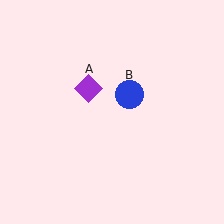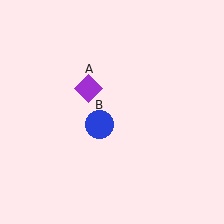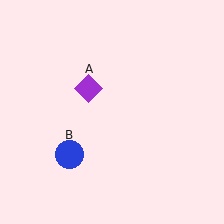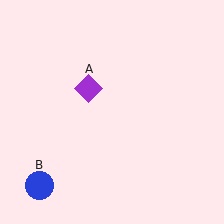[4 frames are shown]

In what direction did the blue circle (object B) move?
The blue circle (object B) moved down and to the left.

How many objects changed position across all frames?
1 object changed position: blue circle (object B).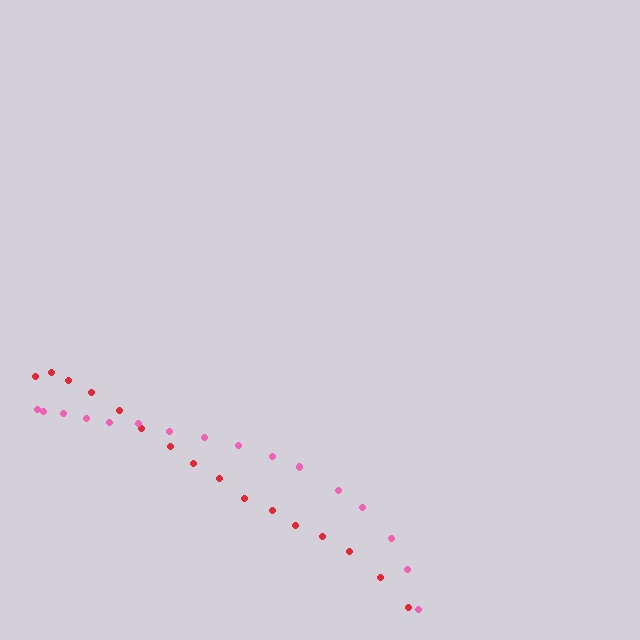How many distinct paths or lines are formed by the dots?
There are 2 distinct paths.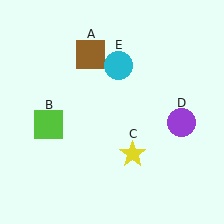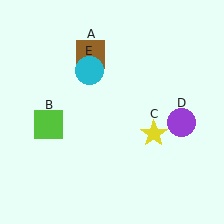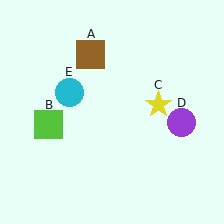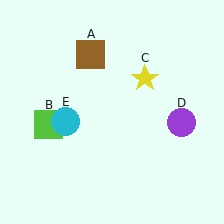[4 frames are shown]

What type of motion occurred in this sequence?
The yellow star (object C), cyan circle (object E) rotated counterclockwise around the center of the scene.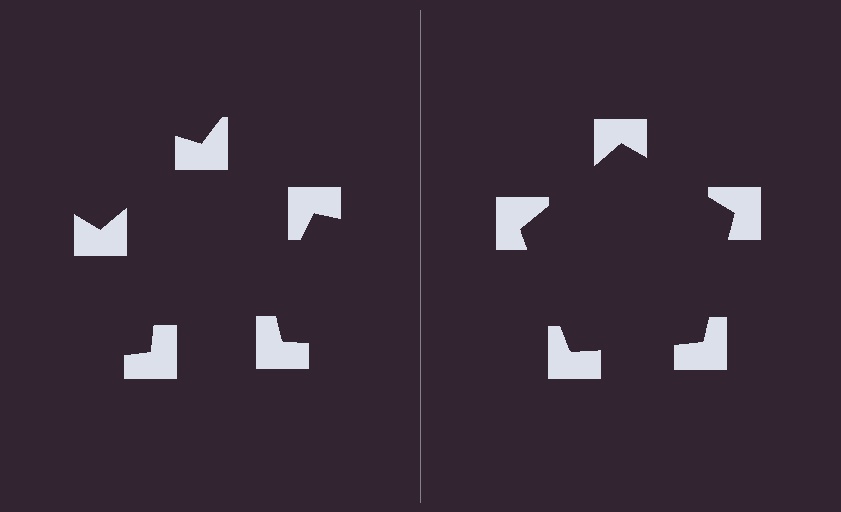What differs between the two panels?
The notched squares are positioned identically on both sides; only the wedge orientations differ. On the right they align to a pentagon; on the left they are misaligned.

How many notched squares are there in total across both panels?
10 — 5 on each side.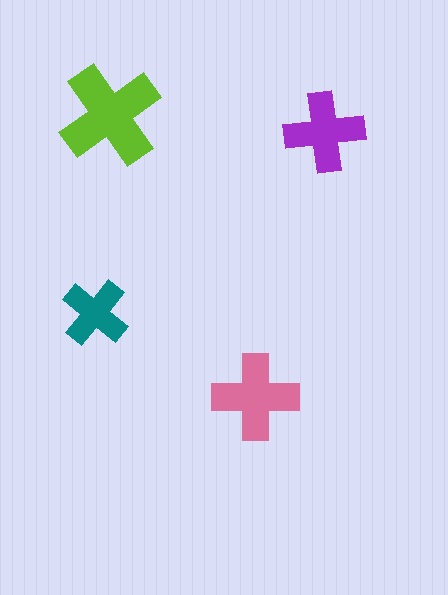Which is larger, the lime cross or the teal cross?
The lime one.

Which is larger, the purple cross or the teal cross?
The purple one.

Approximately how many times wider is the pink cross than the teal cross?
About 1.5 times wider.